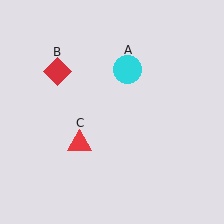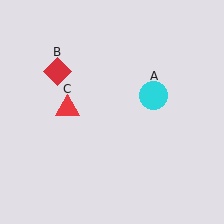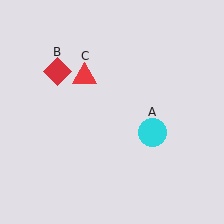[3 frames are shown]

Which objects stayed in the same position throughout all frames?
Red diamond (object B) remained stationary.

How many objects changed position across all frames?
2 objects changed position: cyan circle (object A), red triangle (object C).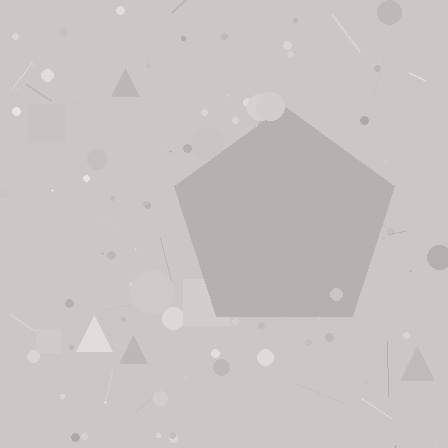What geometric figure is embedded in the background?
A pentagon is embedded in the background.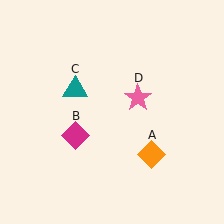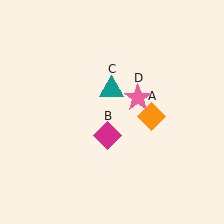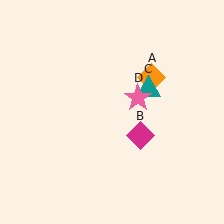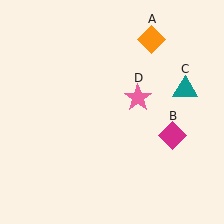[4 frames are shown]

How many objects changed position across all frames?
3 objects changed position: orange diamond (object A), magenta diamond (object B), teal triangle (object C).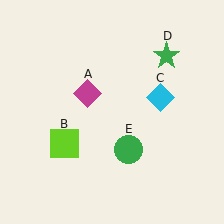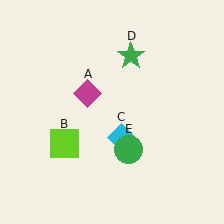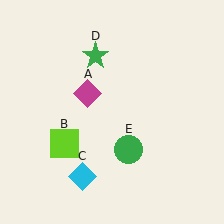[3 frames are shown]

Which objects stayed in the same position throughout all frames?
Magenta diamond (object A) and lime square (object B) and green circle (object E) remained stationary.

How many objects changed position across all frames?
2 objects changed position: cyan diamond (object C), green star (object D).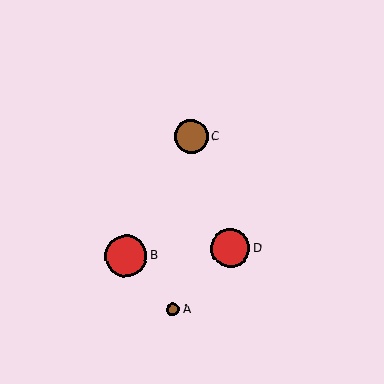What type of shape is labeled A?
Shape A is a brown circle.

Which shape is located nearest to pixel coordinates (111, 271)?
The red circle (labeled B) at (126, 256) is nearest to that location.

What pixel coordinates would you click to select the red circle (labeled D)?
Click at (231, 248) to select the red circle D.